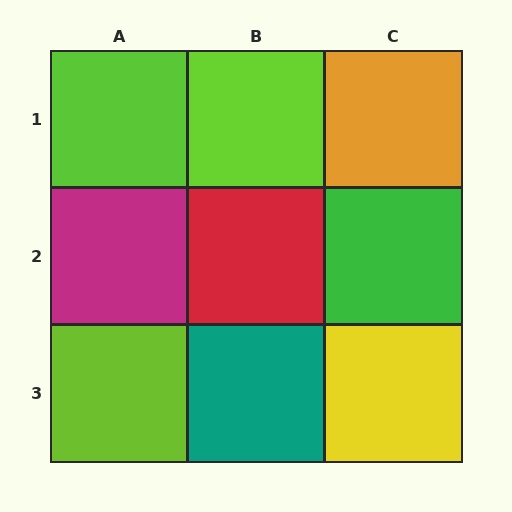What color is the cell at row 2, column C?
Green.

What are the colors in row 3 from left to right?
Lime, teal, yellow.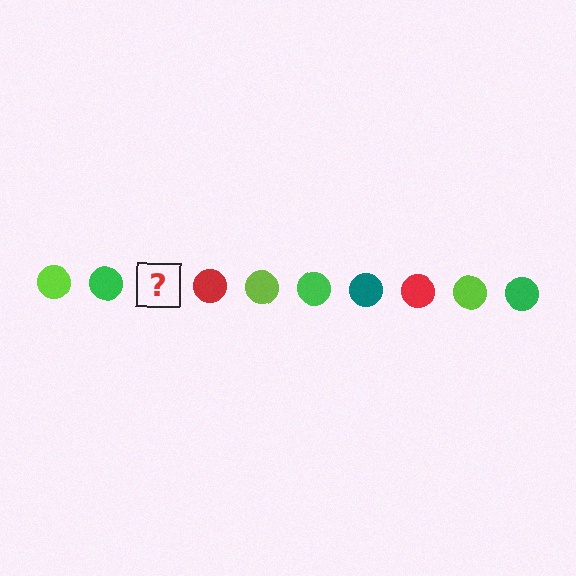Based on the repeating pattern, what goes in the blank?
The blank should be a teal circle.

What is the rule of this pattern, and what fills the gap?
The rule is that the pattern cycles through lime, green, teal, red circles. The gap should be filled with a teal circle.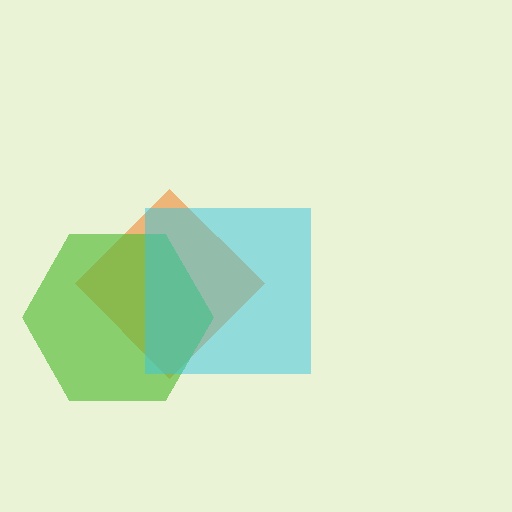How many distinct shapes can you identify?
There are 3 distinct shapes: an orange diamond, a lime hexagon, a cyan square.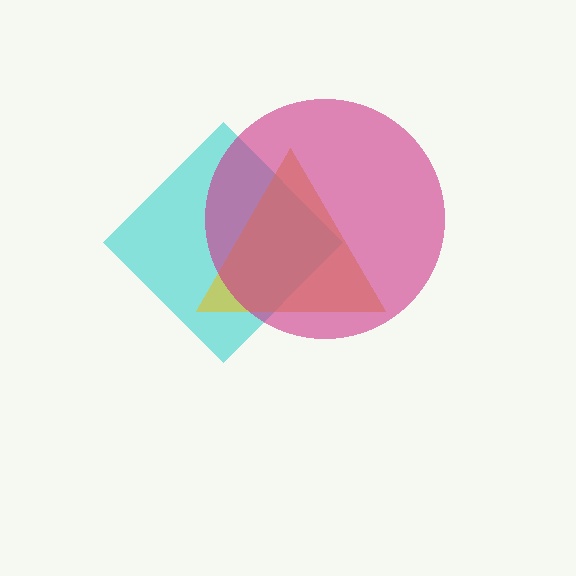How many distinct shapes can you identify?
There are 3 distinct shapes: a cyan diamond, a yellow triangle, a magenta circle.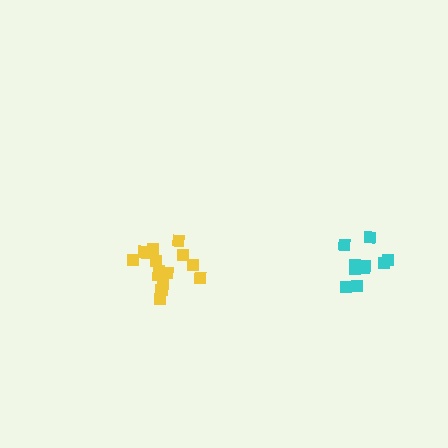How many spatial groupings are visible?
There are 2 spatial groupings.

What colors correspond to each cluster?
The clusters are colored: cyan, yellow.